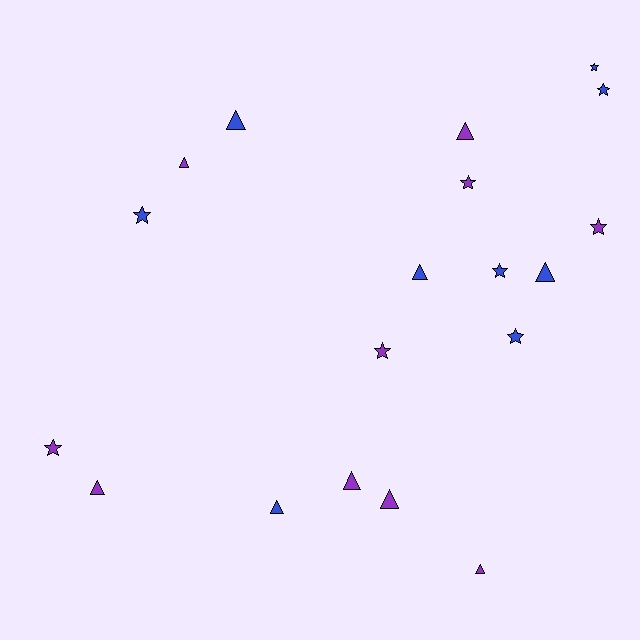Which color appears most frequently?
Purple, with 10 objects.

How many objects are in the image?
There are 19 objects.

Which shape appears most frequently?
Triangle, with 10 objects.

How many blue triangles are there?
There are 4 blue triangles.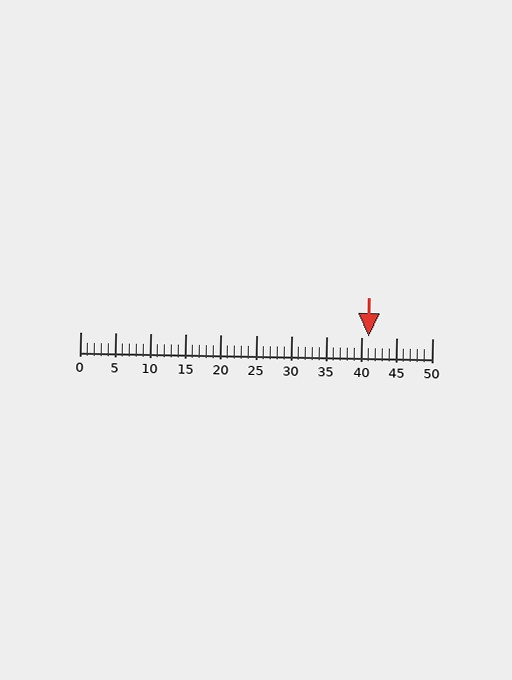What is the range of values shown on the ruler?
The ruler shows values from 0 to 50.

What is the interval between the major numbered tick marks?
The major tick marks are spaced 5 units apart.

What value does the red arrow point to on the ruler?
The red arrow points to approximately 41.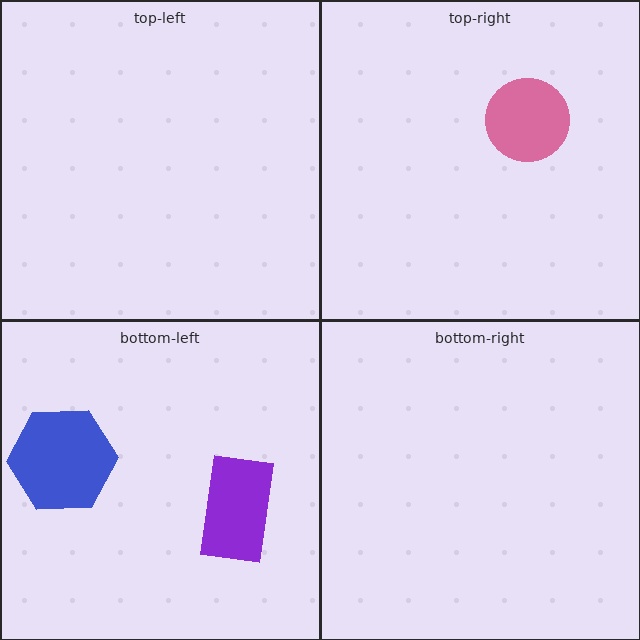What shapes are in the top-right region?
The pink circle.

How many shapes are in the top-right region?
1.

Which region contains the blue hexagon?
The bottom-left region.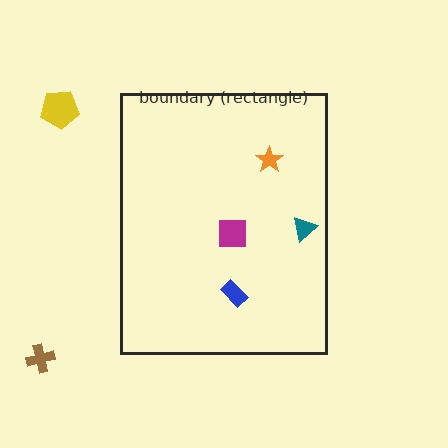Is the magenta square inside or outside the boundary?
Inside.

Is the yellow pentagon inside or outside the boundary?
Outside.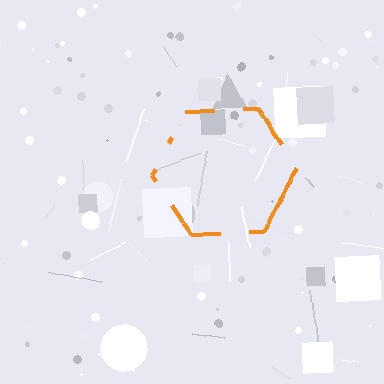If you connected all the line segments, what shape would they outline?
They would outline a hexagon.